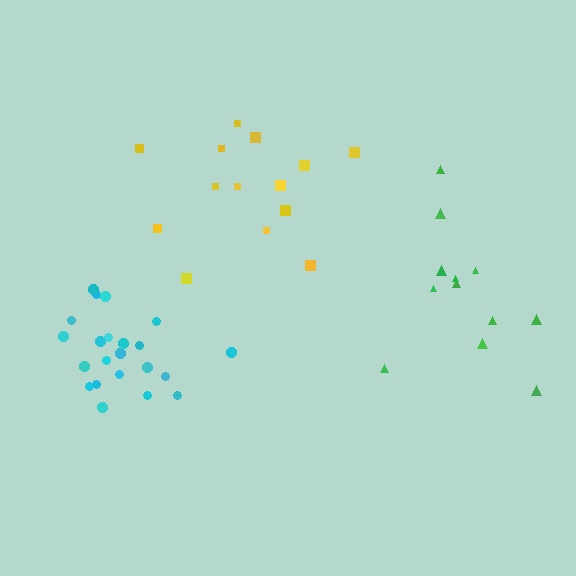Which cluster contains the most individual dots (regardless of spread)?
Cyan (23).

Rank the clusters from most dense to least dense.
cyan, green, yellow.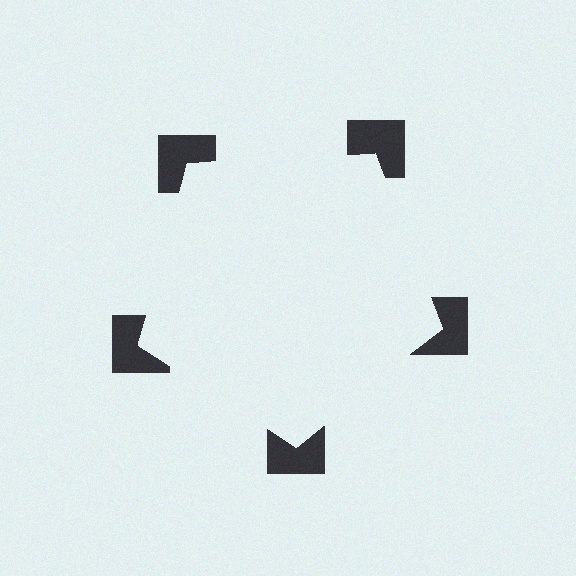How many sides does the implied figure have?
5 sides.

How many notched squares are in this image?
There are 5 — one at each vertex of the illusory pentagon.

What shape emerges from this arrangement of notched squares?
An illusory pentagon — its edges are inferred from the aligned wedge cuts in the notched squares, not physically drawn.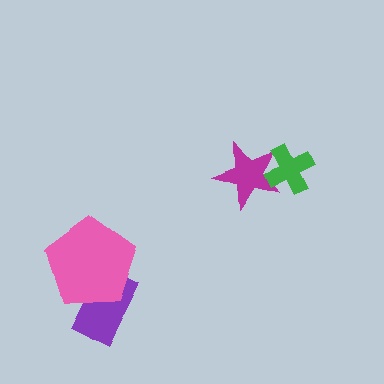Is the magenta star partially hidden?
Yes, it is partially covered by another shape.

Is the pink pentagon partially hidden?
No, no other shape covers it.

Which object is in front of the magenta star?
The green cross is in front of the magenta star.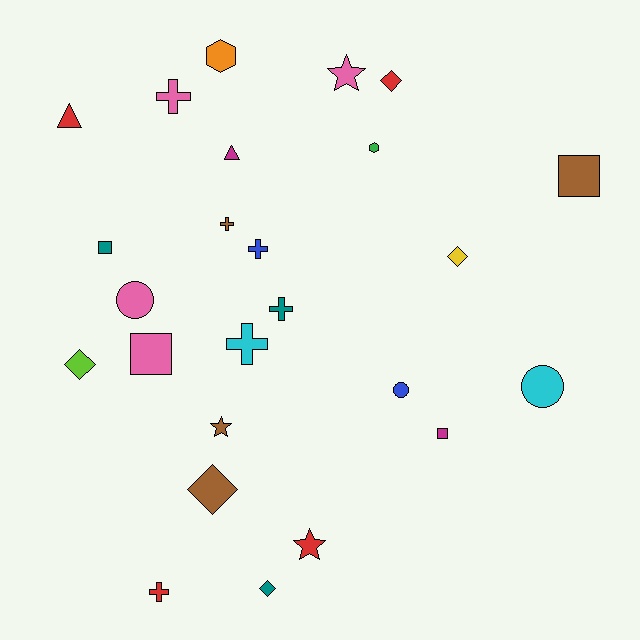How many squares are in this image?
There are 4 squares.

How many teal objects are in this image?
There are 3 teal objects.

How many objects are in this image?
There are 25 objects.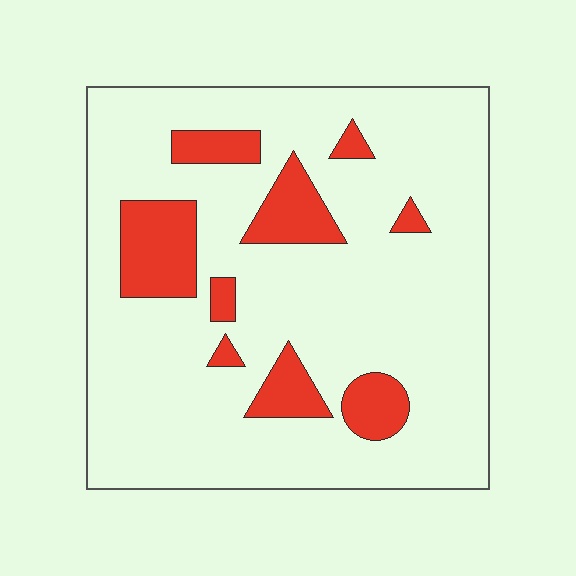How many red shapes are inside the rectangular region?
9.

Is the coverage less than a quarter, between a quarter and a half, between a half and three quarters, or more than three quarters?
Less than a quarter.